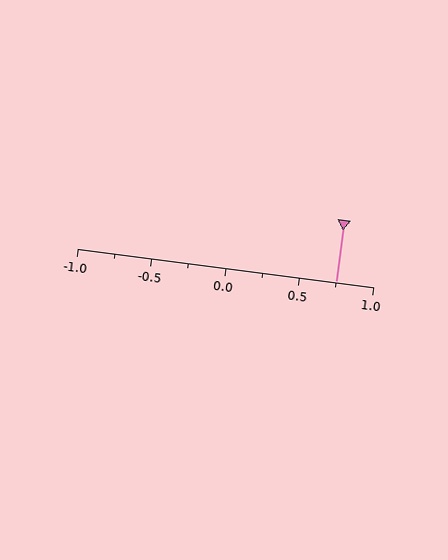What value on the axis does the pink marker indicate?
The marker indicates approximately 0.75.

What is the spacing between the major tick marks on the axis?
The major ticks are spaced 0.5 apart.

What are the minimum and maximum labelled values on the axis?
The axis runs from -1.0 to 1.0.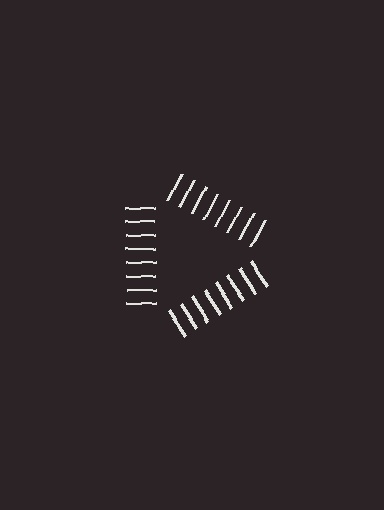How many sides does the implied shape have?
3 sides — the line-ends trace a triangle.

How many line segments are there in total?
24 — 8 along each of the 3 edges.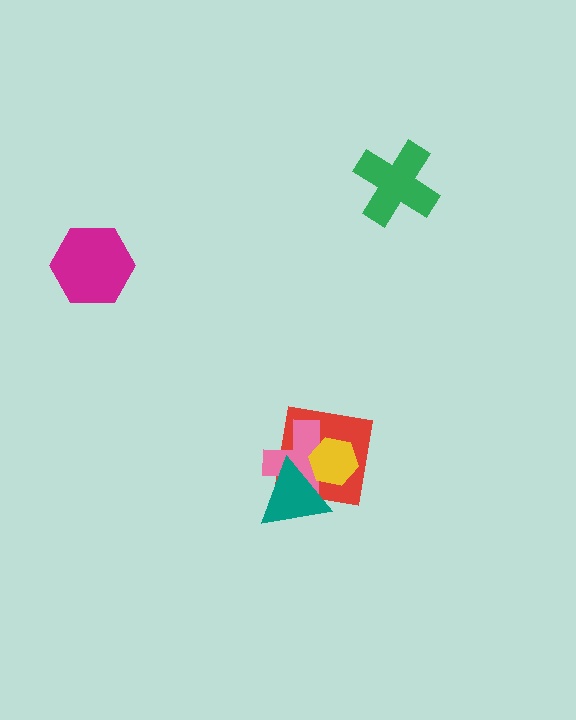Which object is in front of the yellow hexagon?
The teal triangle is in front of the yellow hexagon.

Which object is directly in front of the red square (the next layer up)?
The pink cross is directly in front of the red square.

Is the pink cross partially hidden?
Yes, it is partially covered by another shape.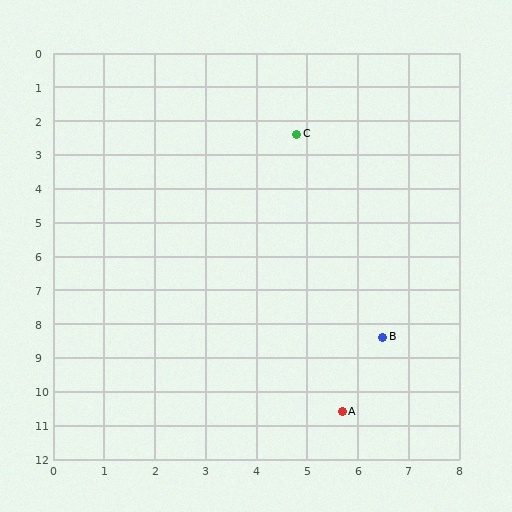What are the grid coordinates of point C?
Point C is at approximately (4.8, 2.4).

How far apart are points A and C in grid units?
Points A and C are about 8.2 grid units apart.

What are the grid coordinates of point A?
Point A is at approximately (5.7, 10.6).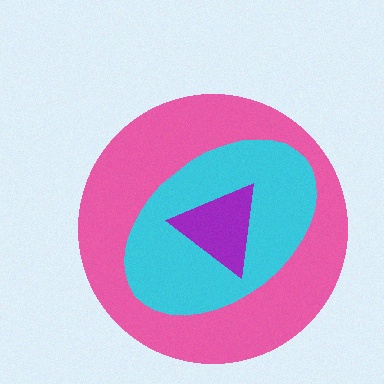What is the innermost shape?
The purple triangle.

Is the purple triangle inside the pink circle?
Yes.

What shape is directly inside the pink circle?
The cyan ellipse.